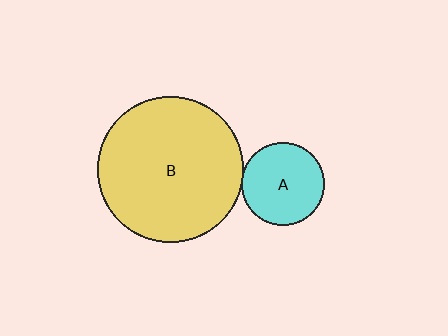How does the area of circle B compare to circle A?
Approximately 3.1 times.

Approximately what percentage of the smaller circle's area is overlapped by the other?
Approximately 5%.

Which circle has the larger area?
Circle B (yellow).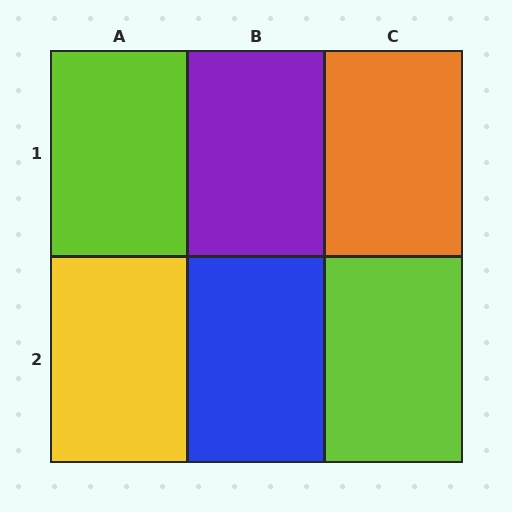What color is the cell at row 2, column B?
Blue.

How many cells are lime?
2 cells are lime.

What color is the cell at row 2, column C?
Lime.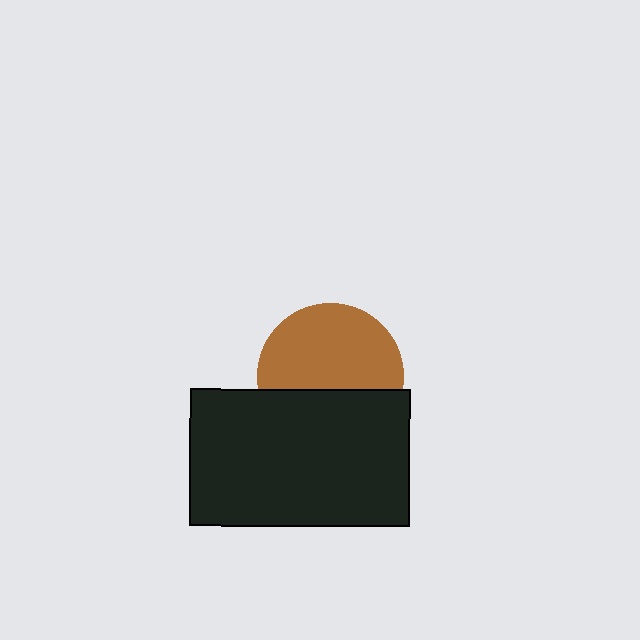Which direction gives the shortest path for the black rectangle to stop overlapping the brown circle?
Moving down gives the shortest separation.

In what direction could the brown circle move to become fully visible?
The brown circle could move up. That would shift it out from behind the black rectangle entirely.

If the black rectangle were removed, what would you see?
You would see the complete brown circle.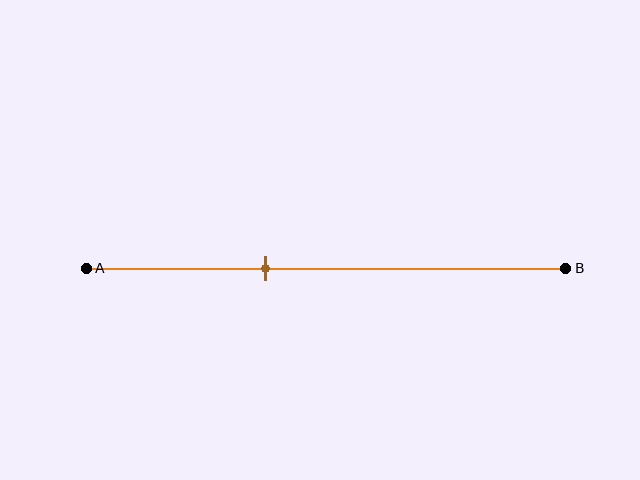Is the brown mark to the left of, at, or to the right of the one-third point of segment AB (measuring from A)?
The brown mark is to the right of the one-third point of segment AB.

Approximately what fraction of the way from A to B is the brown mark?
The brown mark is approximately 35% of the way from A to B.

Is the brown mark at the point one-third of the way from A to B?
No, the mark is at about 35% from A, not at the 33% one-third point.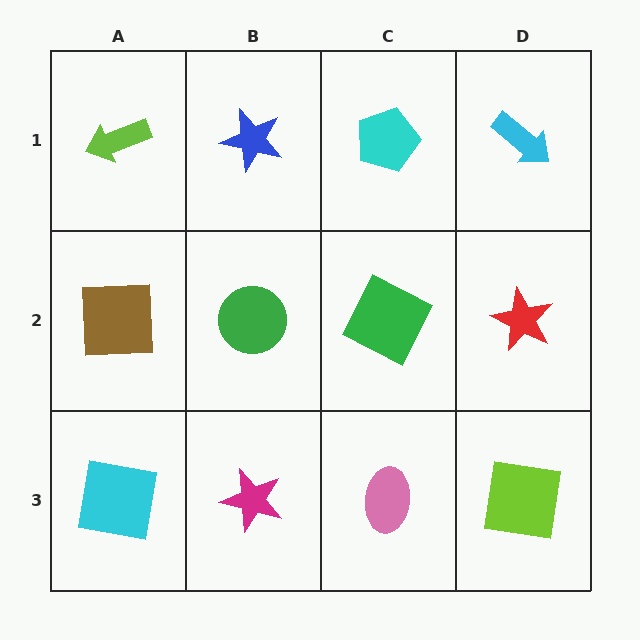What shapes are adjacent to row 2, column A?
A lime arrow (row 1, column A), a cyan square (row 3, column A), a green circle (row 2, column B).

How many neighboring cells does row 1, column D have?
2.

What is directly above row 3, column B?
A green circle.